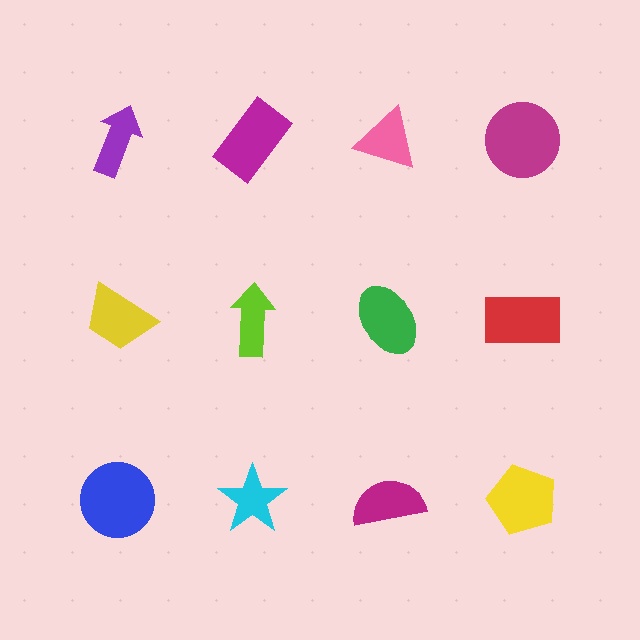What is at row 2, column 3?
A green ellipse.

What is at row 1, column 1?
A purple arrow.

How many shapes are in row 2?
4 shapes.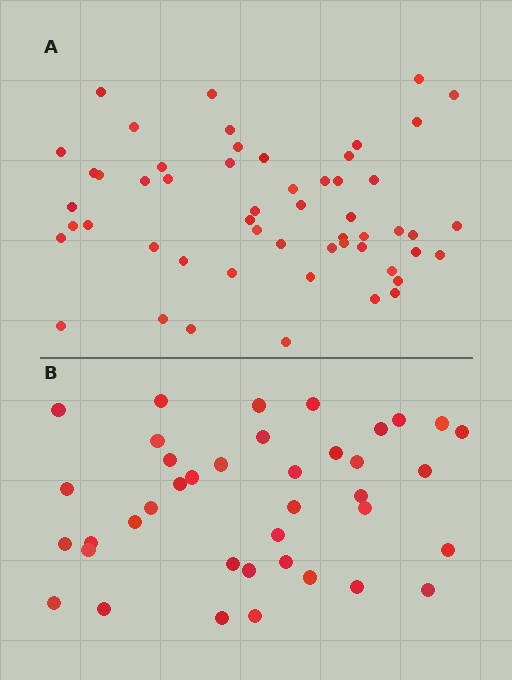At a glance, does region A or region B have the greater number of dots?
Region A (the top region) has more dots.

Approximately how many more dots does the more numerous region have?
Region A has approximately 15 more dots than region B.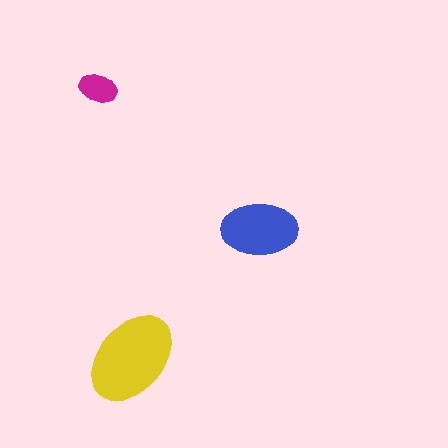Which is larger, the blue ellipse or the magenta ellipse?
The blue one.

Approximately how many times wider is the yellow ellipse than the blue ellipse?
About 1.5 times wider.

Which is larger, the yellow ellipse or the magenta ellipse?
The yellow one.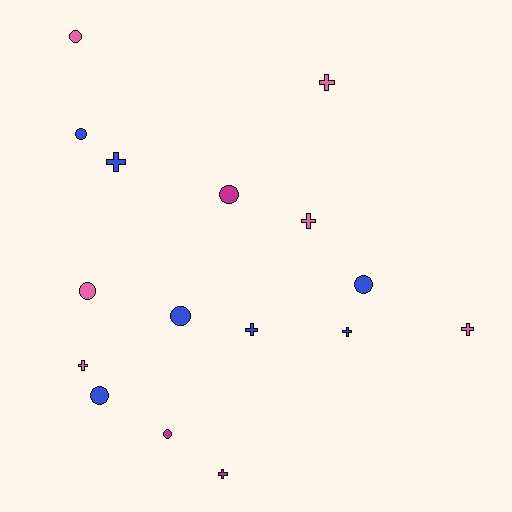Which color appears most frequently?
Blue, with 7 objects.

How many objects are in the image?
There are 16 objects.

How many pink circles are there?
There are 2 pink circles.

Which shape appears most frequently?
Circle, with 8 objects.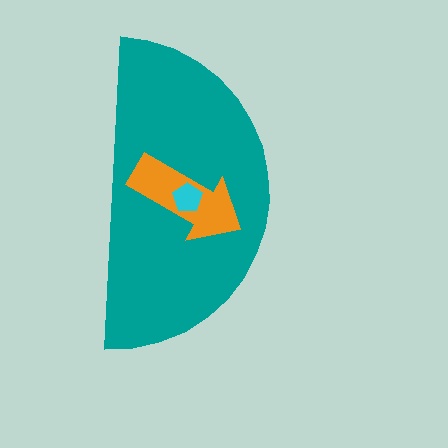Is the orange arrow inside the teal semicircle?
Yes.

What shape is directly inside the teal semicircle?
The orange arrow.